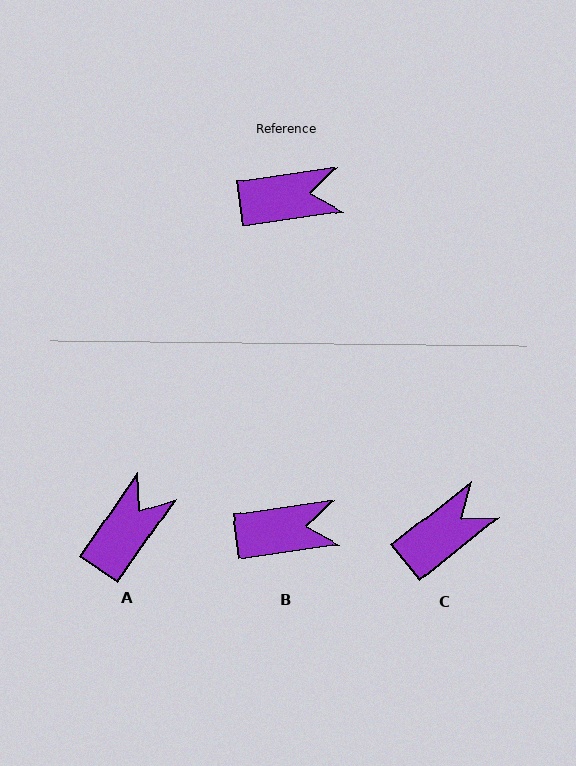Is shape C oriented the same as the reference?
No, it is off by about 31 degrees.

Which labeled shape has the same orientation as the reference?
B.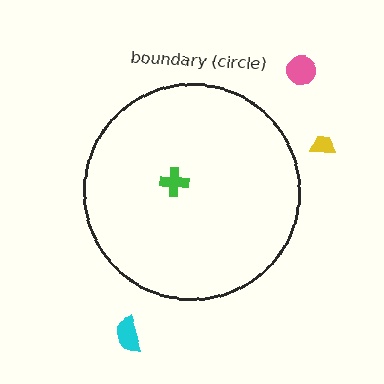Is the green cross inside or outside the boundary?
Inside.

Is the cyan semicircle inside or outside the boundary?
Outside.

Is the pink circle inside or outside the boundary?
Outside.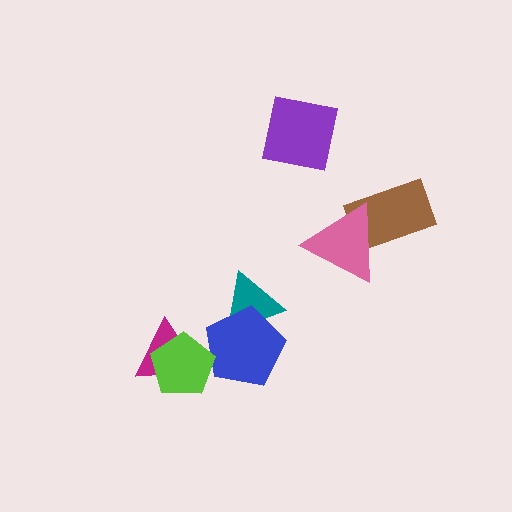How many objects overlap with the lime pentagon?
2 objects overlap with the lime pentagon.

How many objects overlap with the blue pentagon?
2 objects overlap with the blue pentagon.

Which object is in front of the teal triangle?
The blue pentagon is in front of the teal triangle.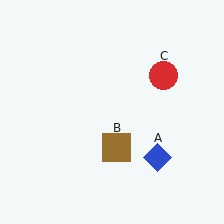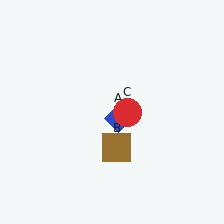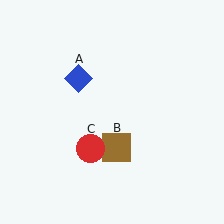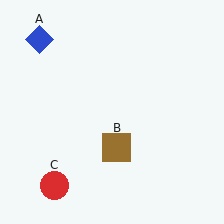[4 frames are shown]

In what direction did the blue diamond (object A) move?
The blue diamond (object A) moved up and to the left.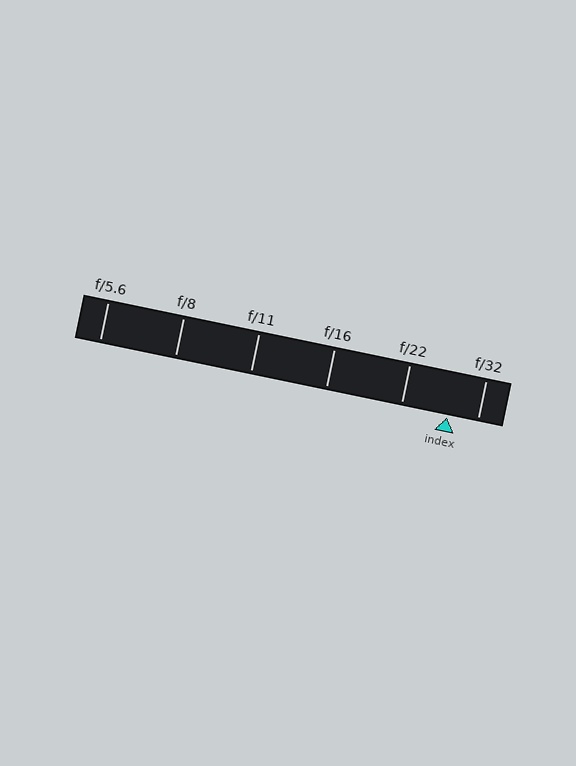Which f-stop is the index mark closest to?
The index mark is closest to f/32.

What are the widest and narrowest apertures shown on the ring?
The widest aperture shown is f/5.6 and the narrowest is f/32.